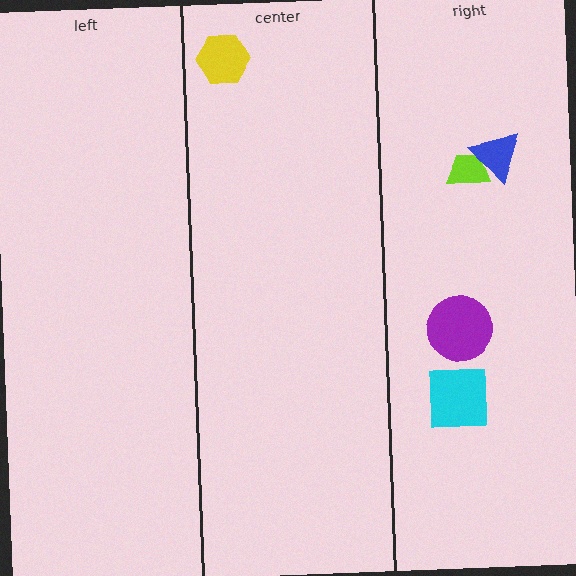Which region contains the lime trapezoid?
The right region.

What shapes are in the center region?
The yellow hexagon.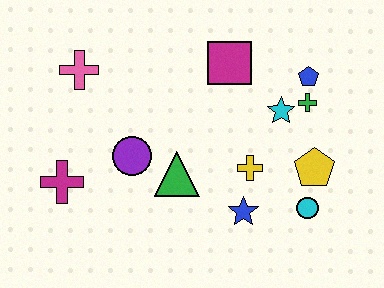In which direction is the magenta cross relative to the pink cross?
The magenta cross is below the pink cross.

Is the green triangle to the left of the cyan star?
Yes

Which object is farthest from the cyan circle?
The pink cross is farthest from the cyan circle.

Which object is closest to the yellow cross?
The blue star is closest to the yellow cross.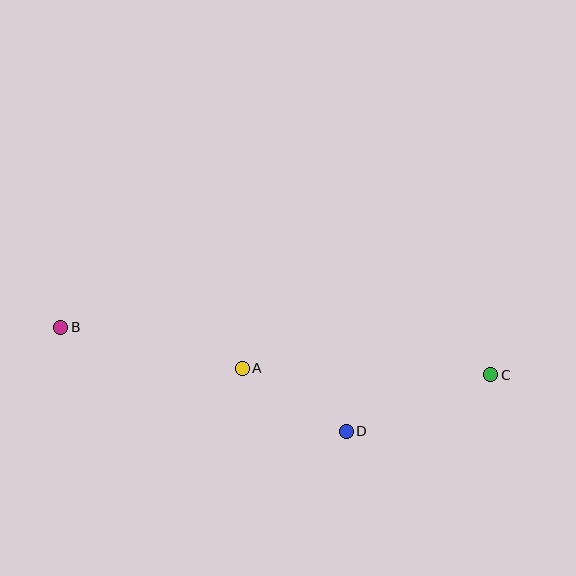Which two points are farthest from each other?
Points B and C are farthest from each other.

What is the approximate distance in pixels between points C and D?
The distance between C and D is approximately 156 pixels.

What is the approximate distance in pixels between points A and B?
The distance between A and B is approximately 186 pixels.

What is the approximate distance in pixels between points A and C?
The distance between A and C is approximately 249 pixels.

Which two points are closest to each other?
Points A and D are closest to each other.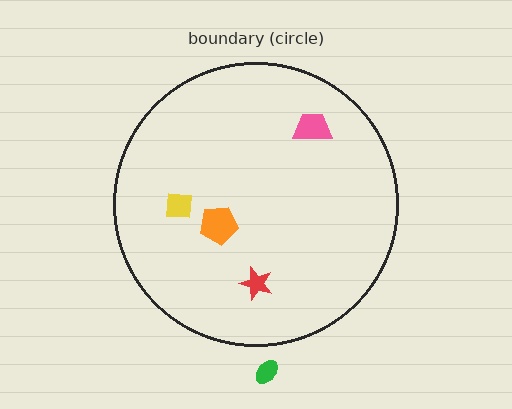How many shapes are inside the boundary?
4 inside, 1 outside.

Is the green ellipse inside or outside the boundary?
Outside.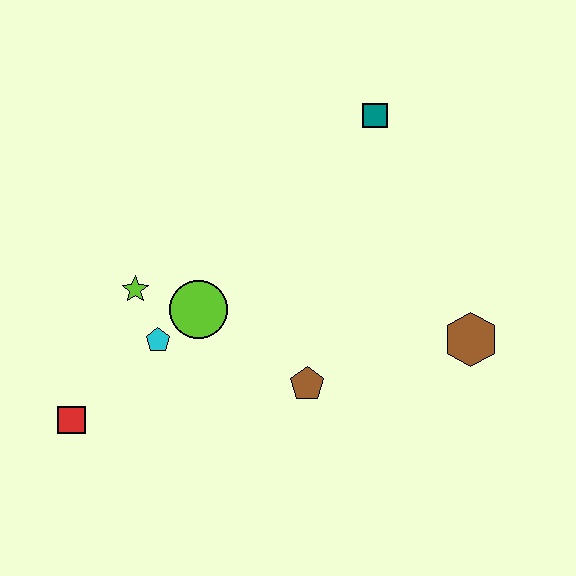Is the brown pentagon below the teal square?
Yes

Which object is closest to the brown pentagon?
The lime circle is closest to the brown pentagon.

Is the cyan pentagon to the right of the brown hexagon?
No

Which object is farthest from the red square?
The teal square is farthest from the red square.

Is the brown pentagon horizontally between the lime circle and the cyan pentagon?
No